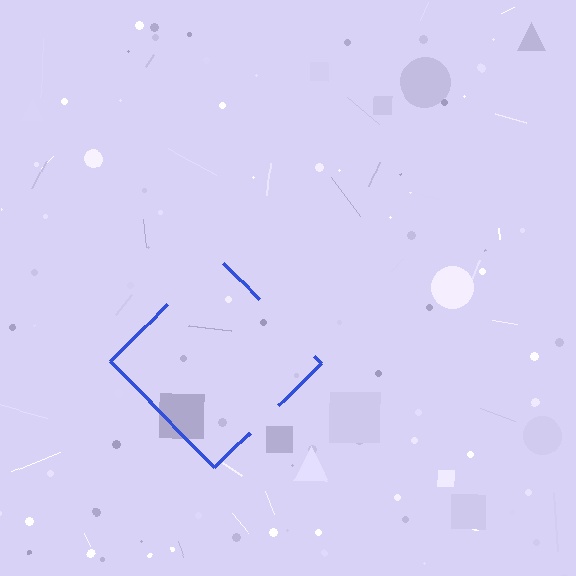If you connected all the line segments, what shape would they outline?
They would outline a diamond.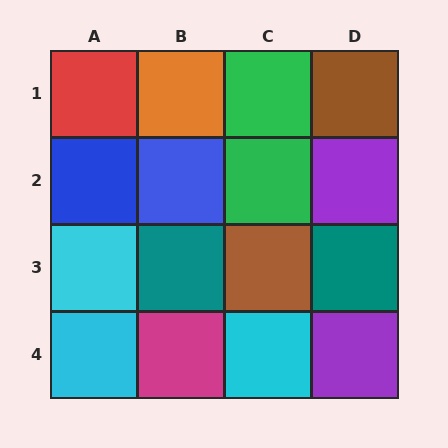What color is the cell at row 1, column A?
Red.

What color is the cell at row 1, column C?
Green.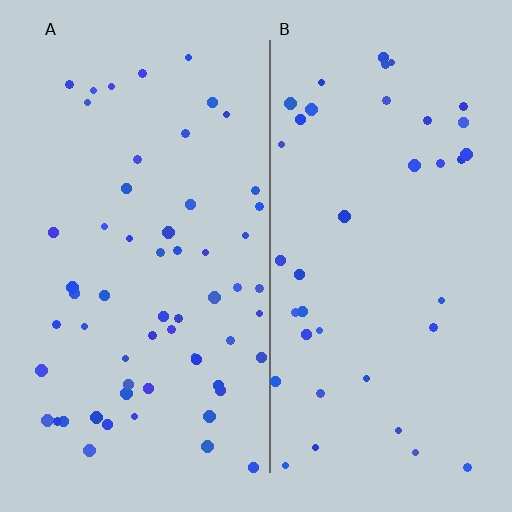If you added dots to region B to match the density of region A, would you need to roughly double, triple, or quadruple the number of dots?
Approximately double.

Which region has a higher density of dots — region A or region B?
A (the left).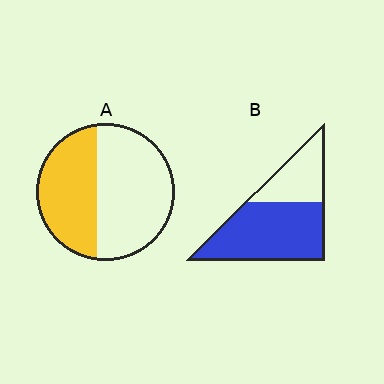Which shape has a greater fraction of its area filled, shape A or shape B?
Shape B.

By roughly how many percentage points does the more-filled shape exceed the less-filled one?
By roughly 25 percentage points (B over A).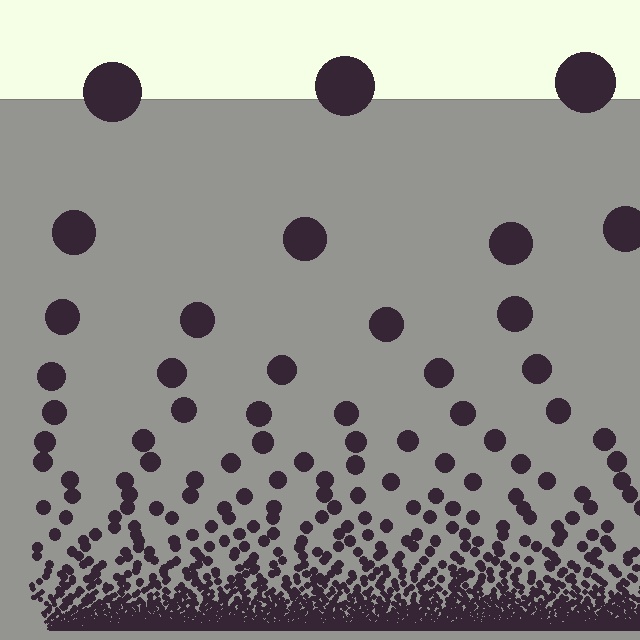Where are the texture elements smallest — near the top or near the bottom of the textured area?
Near the bottom.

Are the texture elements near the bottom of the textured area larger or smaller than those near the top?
Smaller. The gradient is inverted — elements near the bottom are smaller and denser.